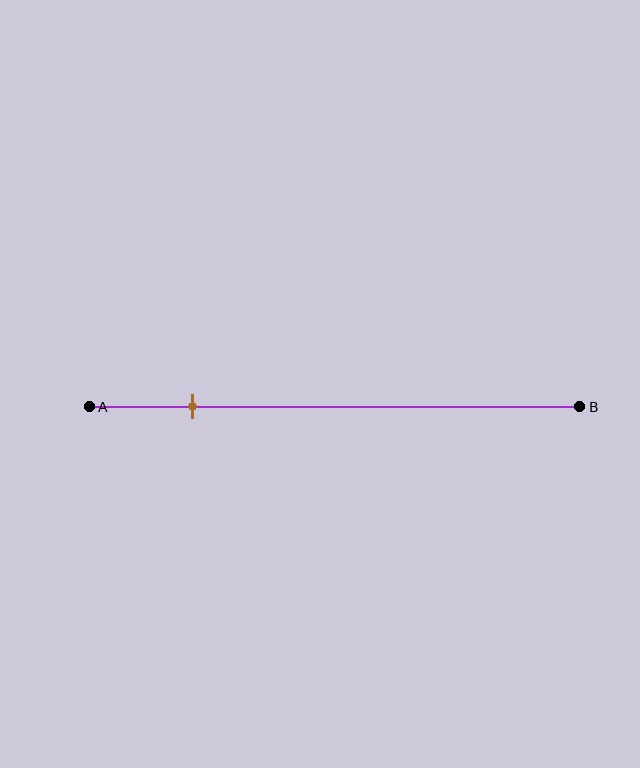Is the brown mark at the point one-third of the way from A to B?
No, the mark is at about 20% from A, not at the 33% one-third point.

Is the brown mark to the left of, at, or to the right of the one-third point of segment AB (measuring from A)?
The brown mark is to the left of the one-third point of segment AB.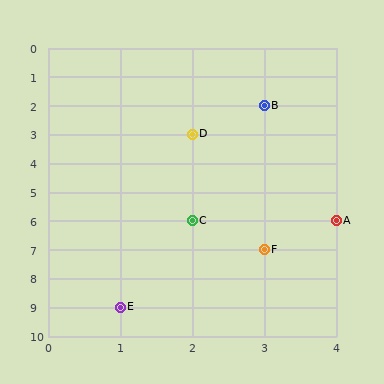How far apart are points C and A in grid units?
Points C and A are 2 columns apart.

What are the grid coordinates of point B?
Point B is at grid coordinates (3, 2).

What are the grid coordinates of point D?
Point D is at grid coordinates (2, 3).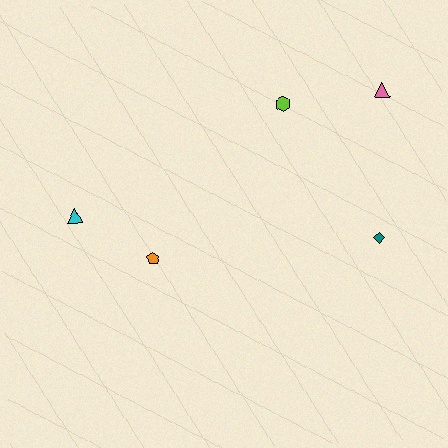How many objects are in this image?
There are 5 objects.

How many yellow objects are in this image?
There are no yellow objects.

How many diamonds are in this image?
There is 1 diamond.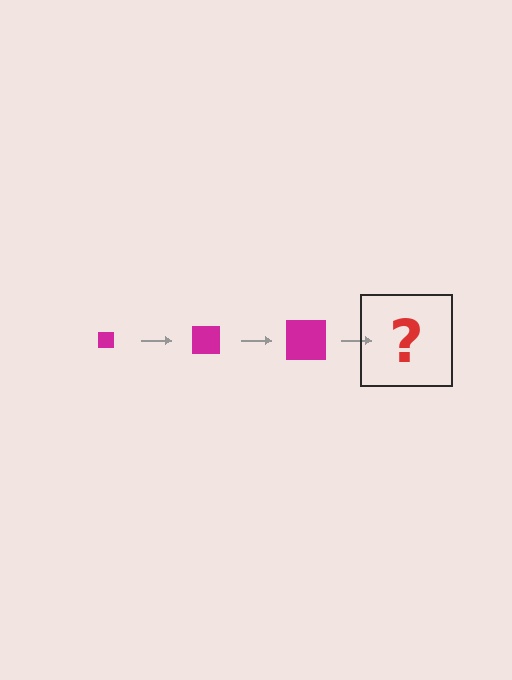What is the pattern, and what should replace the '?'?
The pattern is that the square gets progressively larger each step. The '?' should be a magenta square, larger than the previous one.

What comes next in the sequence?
The next element should be a magenta square, larger than the previous one.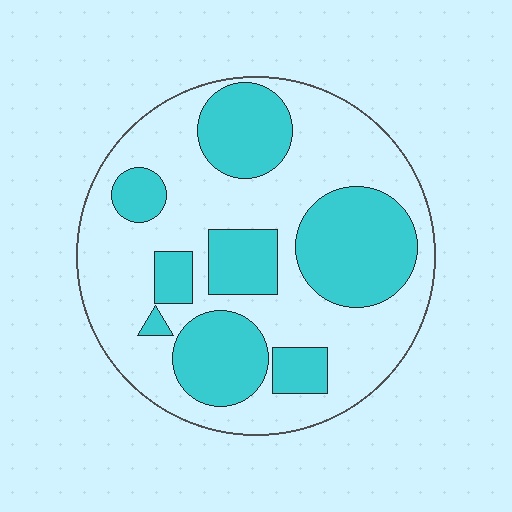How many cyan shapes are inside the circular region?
8.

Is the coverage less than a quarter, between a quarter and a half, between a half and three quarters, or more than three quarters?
Between a quarter and a half.